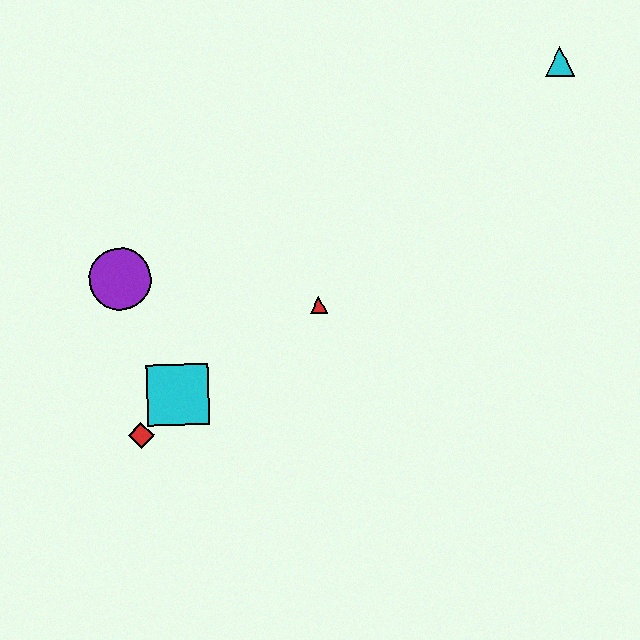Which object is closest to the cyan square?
The red diamond is closest to the cyan square.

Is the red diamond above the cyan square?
No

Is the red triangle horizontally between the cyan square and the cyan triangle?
Yes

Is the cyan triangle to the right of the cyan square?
Yes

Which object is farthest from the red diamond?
The cyan triangle is farthest from the red diamond.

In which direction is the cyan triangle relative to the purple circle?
The cyan triangle is to the right of the purple circle.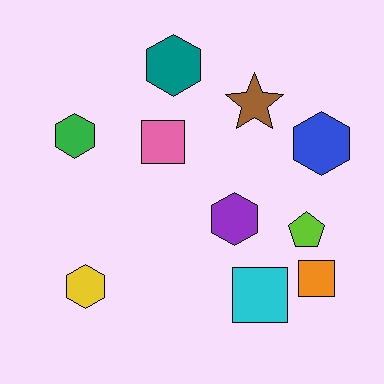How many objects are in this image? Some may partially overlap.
There are 10 objects.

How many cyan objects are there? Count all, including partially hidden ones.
There is 1 cyan object.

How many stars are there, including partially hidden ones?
There is 1 star.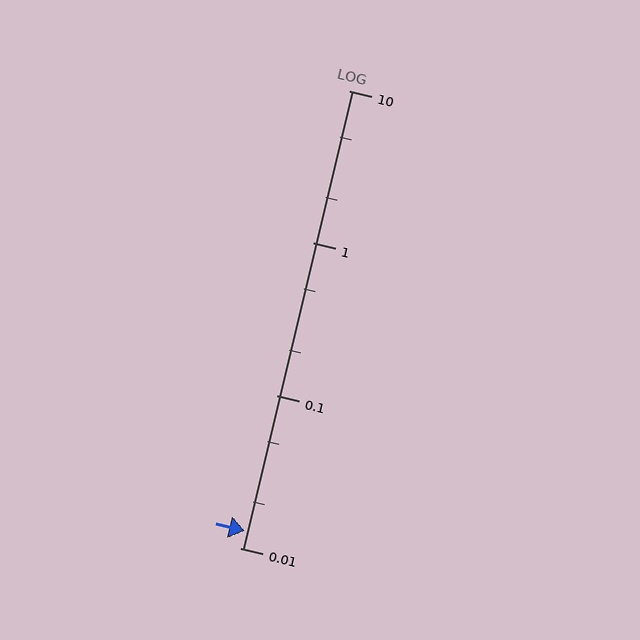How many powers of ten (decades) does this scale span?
The scale spans 3 decades, from 0.01 to 10.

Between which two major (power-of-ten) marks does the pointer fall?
The pointer is between 0.01 and 0.1.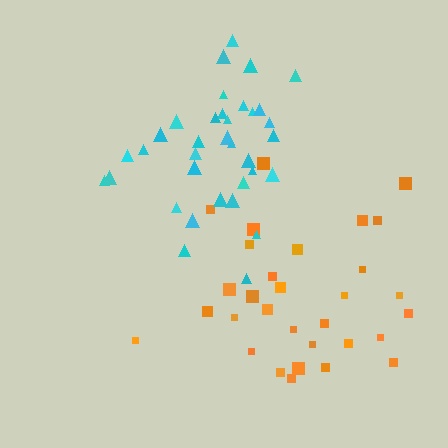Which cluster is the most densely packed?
Cyan.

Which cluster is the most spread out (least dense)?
Orange.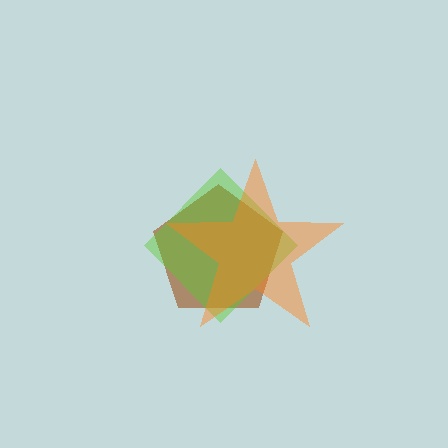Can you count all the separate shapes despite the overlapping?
Yes, there are 3 separate shapes.